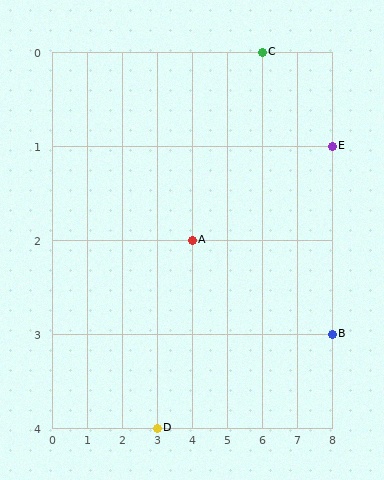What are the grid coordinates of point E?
Point E is at grid coordinates (8, 1).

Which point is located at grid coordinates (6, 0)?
Point C is at (6, 0).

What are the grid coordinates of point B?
Point B is at grid coordinates (8, 3).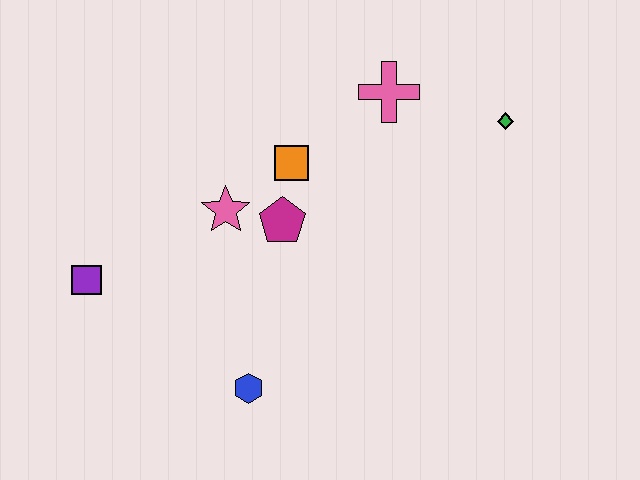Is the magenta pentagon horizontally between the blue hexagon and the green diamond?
Yes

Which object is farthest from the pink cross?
The purple square is farthest from the pink cross.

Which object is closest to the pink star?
The magenta pentagon is closest to the pink star.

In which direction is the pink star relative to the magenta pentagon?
The pink star is to the left of the magenta pentagon.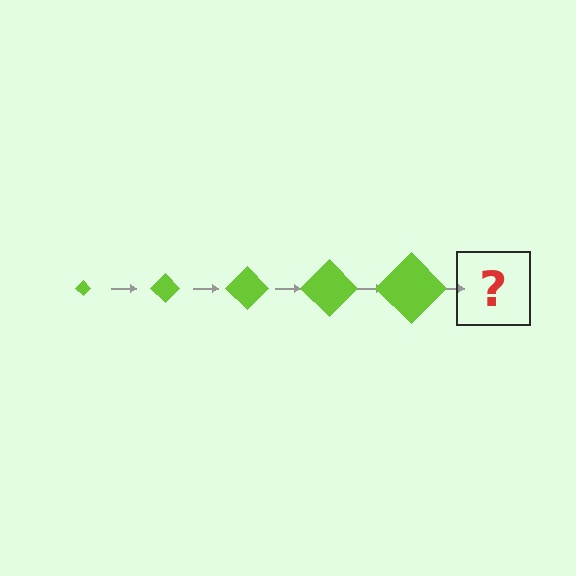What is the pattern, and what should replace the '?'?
The pattern is that the diamond gets progressively larger each step. The '?' should be a lime diamond, larger than the previous one.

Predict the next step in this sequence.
The next step is a lime diamond, larger than the previous one.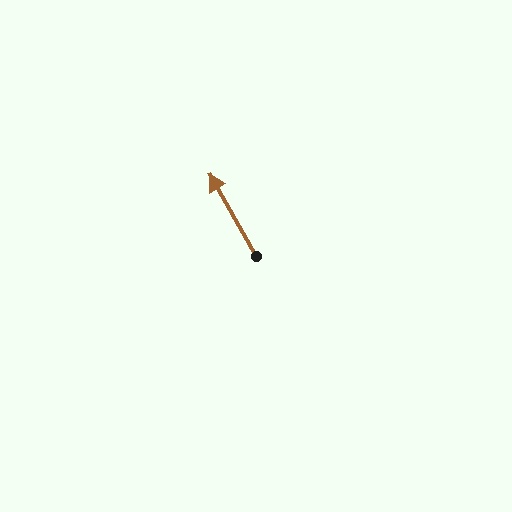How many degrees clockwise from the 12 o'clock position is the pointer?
Approximately 330 degrees.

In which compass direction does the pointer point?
Northwest.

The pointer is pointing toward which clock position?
Roughly 11 o'clock.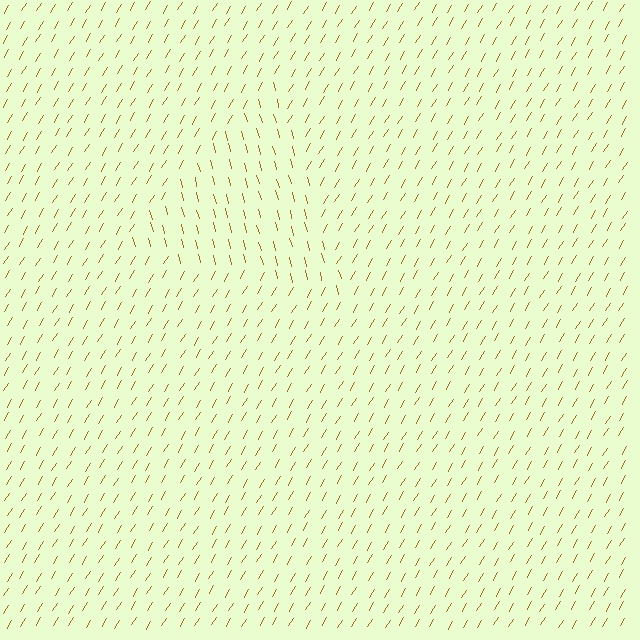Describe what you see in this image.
The image is filled with small brown line segments. A triangle region in the image has lines oriented differently from the surrounding lines, creating a visible texture boundary.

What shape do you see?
I see a triangle.